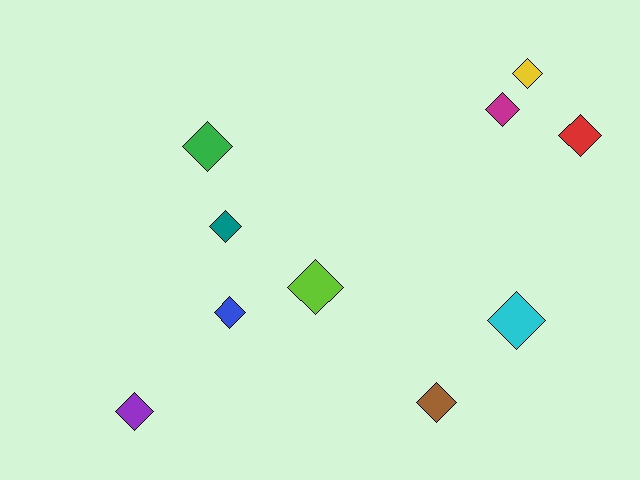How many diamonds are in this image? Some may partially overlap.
There are 10 diamonds.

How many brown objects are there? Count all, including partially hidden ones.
There is 1 brown object.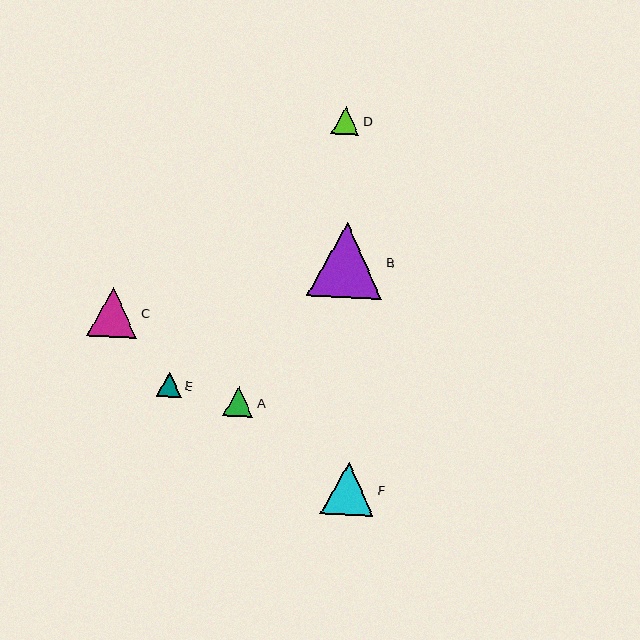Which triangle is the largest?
Triangle B is the largest with a size of approximately 75 pixels.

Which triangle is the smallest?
Triangle E is the smallest with a size of approximately 25 pixels.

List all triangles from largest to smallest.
From largest to smallest: B, F, C, A, D, E.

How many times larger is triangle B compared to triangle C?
Triangle B is approximately 1.5 times the size of triangle C.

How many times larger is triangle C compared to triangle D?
Triangle C is approximately 1.7 times the size of triangle D.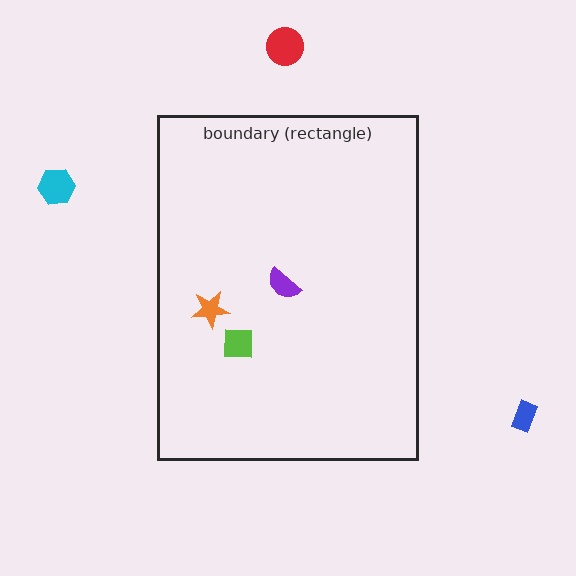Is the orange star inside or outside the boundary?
Inside.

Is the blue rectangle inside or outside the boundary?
Outside.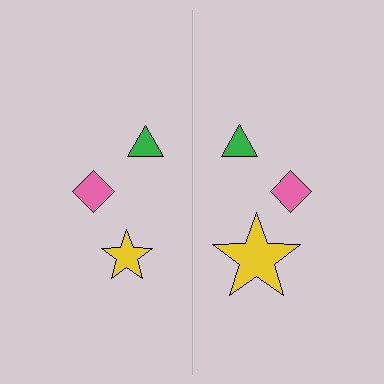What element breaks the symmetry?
The yellow star on the right side has a different size than its mirror counterpart.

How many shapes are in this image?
There are 6 shapes in this image.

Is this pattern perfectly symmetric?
No, the pattern is not perfectly symmetric. The yellow star on the right side has a different size than its mirror counterpart.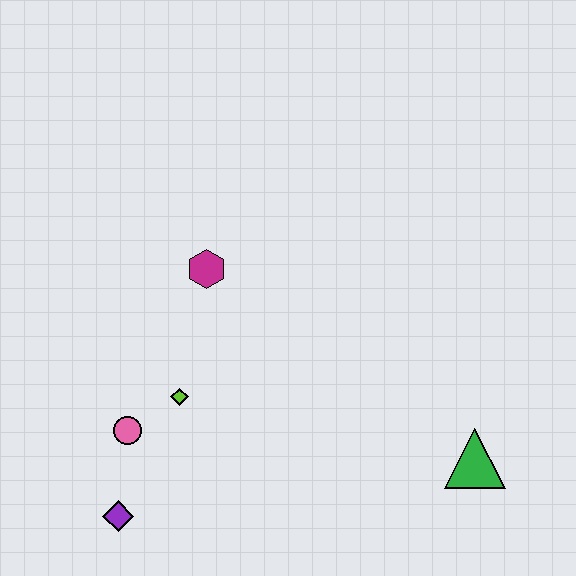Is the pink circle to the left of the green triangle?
Yes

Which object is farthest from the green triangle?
The purple diamond is farthest from the green triangle.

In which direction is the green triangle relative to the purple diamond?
The green triangle is to the right of the purple diamond.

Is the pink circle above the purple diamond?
Yes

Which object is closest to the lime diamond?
The pink circle is closest to the lime diamond.